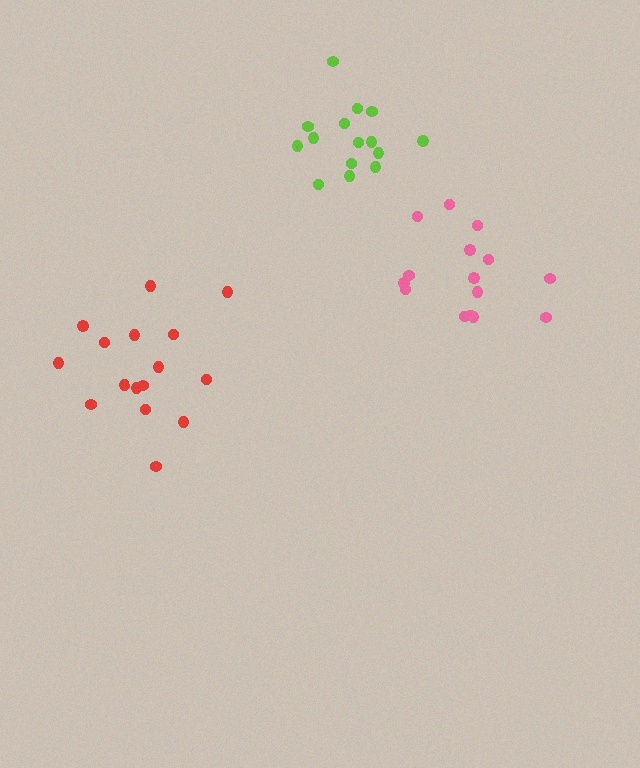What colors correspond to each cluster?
The clusters are colored: pink, lime, red.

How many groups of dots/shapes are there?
There are 3 groups.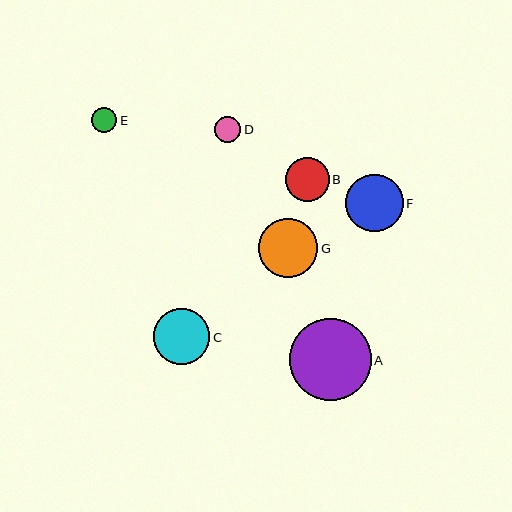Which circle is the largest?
Circle A is the largest with a size of approximately 81 pixels.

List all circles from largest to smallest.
From largest to smallest: A, G, F, C, B, D, E.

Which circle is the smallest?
Circle E is the smallest with a size of approximately 25 pixels.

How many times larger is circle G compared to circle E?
Circle G is approximately 2.3 times the size of circle E.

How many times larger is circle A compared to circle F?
Circle A is approximately 1.4 times the size of circle F.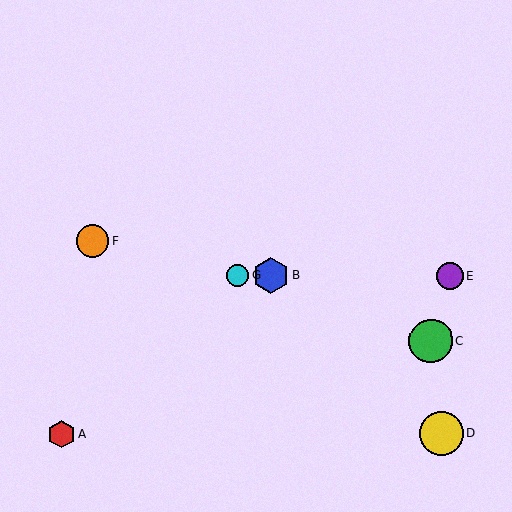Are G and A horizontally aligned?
No, G is at y≈275 and A is at y≈434.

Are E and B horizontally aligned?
Yes, both are at y≈277.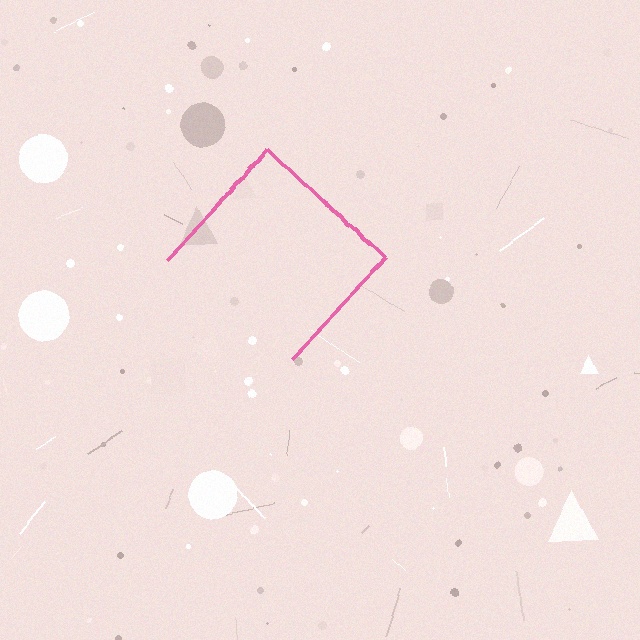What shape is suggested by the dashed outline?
The dashed outline suggests a diamond.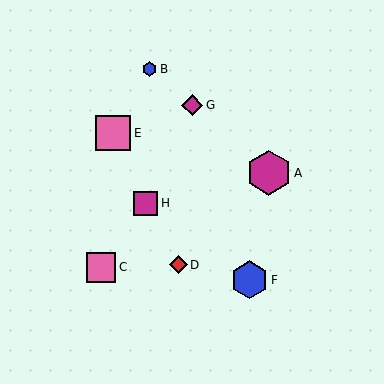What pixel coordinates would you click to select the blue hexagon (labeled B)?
Click at (150, 69) to select the blue hexagon B.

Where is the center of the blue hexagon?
The center of the blue hexagon is at (150, 69).